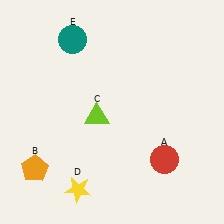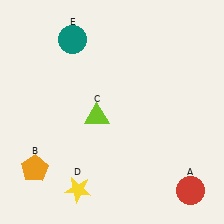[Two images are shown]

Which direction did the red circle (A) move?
The red circle (A) moved down.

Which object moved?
The red circle (A) moved down.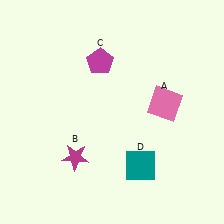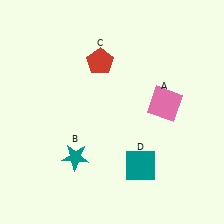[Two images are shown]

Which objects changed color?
B changed from magenta to teal. C changed from magenta to red.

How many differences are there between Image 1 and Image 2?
There are 2 differences between the two images.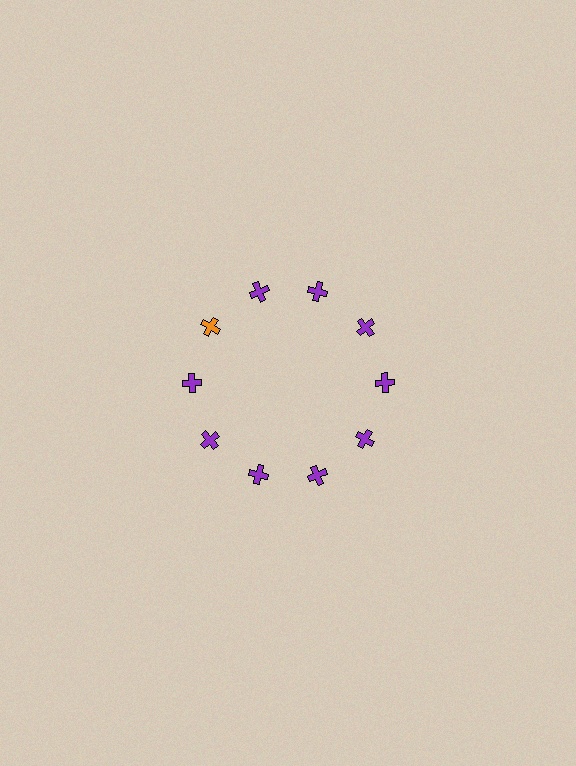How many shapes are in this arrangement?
There are 10 shapes arranged in a ring pattern.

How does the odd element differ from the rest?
It has a different color: orange instead of purple.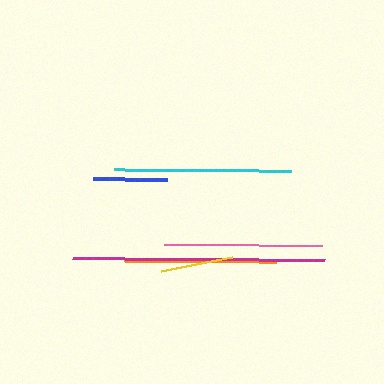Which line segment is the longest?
The magenta line is the longest at approximately 252 pixels.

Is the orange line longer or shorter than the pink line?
The pink line is longer than the orange line.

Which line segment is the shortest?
The yellow line is the shortest at approximately 70 pixels.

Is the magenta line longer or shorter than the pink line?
The magenta line is longer than the pink line.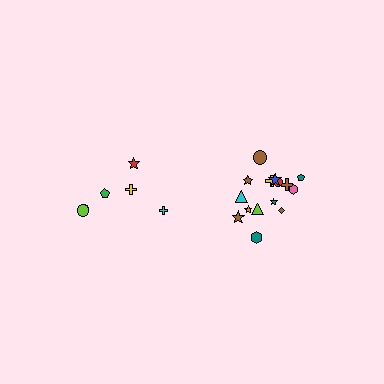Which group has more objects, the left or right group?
The right group.